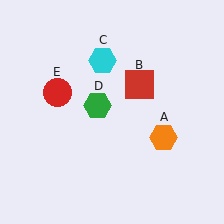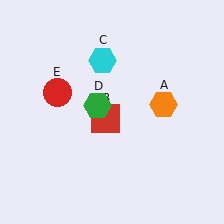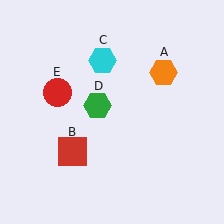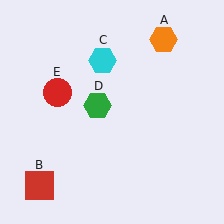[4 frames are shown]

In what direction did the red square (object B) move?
The red square (object B) moved down and to the left.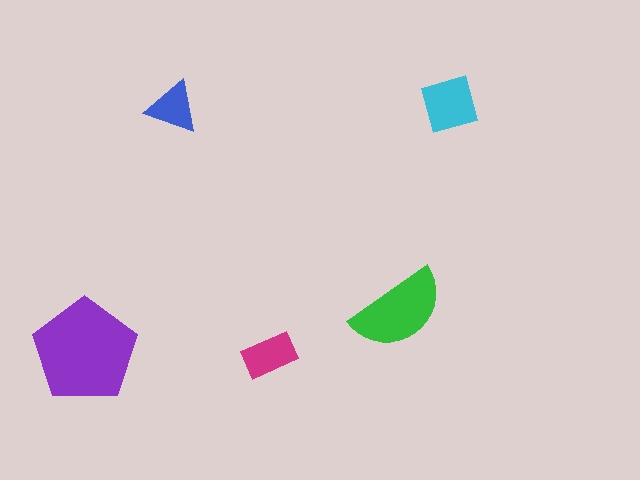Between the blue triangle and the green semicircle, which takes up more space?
The green semicircle.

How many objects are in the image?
There are 5 objects in the image.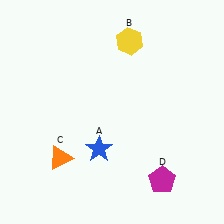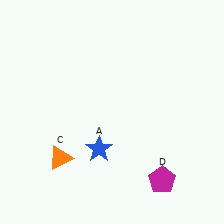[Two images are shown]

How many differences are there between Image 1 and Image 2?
There is 1 difference between the two images.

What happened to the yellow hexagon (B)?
The yellow hexagon (B) was removed in Image 2. It was in the top-right area of Image 1.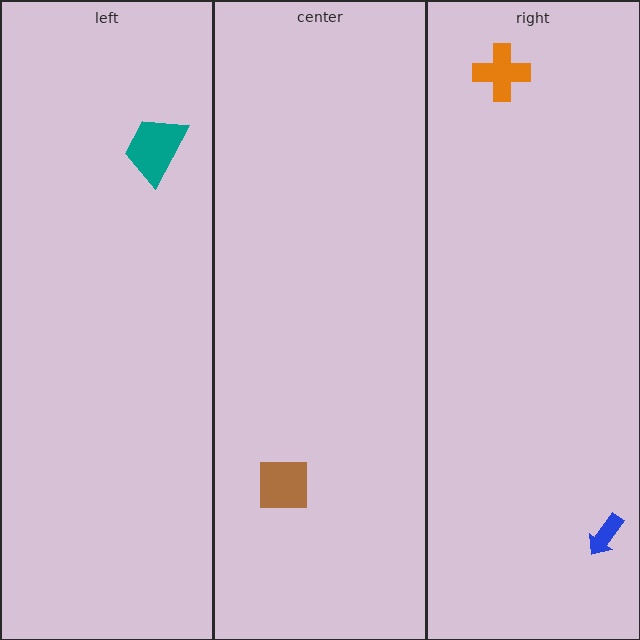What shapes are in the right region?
The orange cross, the blue arrow.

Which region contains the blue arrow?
The right region.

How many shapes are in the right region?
2.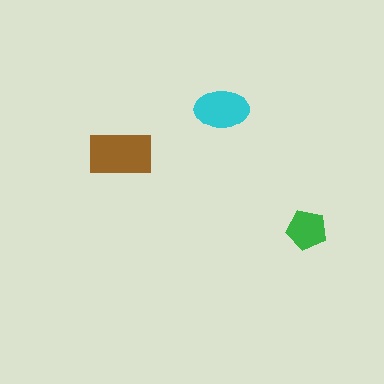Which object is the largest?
The brown rectangle.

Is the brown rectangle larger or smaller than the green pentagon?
Larger.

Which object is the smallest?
The green pentagon.